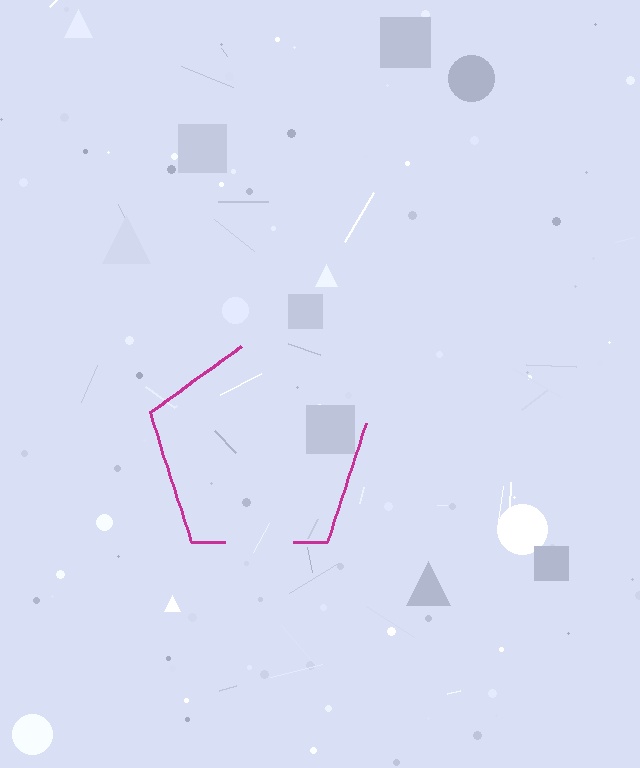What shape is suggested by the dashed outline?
The dashed outline suggests a pentagon.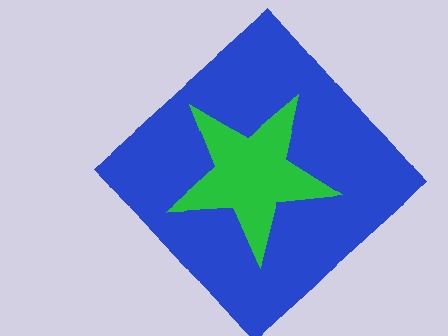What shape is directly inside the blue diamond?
The green star.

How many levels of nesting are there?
2.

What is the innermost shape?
The green star.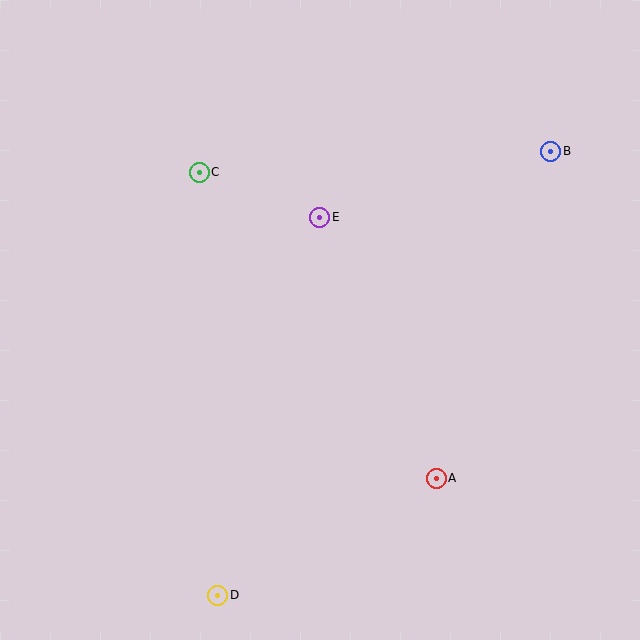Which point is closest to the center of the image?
Point E at (320, 217) is closest to the center.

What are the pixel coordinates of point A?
Point A is at (436, 478).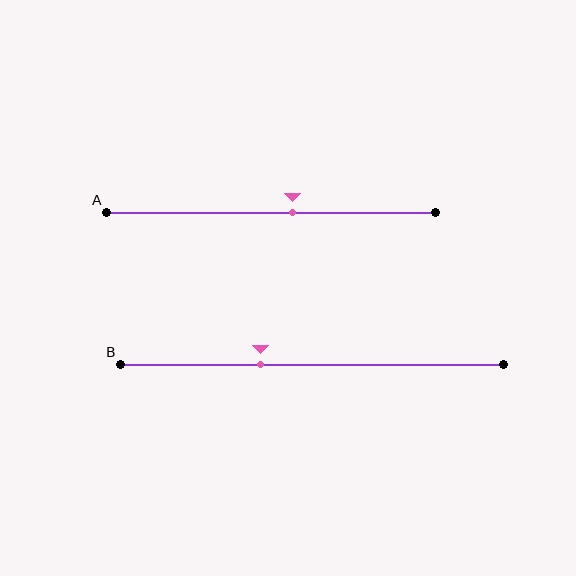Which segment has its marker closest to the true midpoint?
Segment A has its marker closest to the true midpoint.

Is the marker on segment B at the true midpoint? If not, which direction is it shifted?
No, the marker on segment B is shifted to the left by about 13% of the segment length.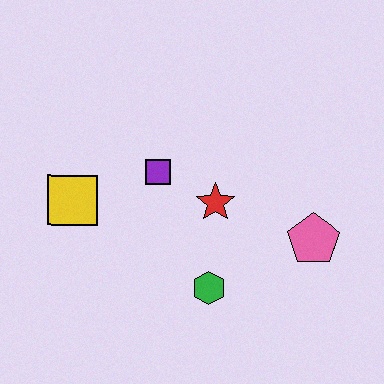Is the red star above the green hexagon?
Yes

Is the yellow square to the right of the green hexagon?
No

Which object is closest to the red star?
The purple square is closest to the red star.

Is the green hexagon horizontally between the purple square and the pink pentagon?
Yes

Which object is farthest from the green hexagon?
The yellow square is farthest from the green hexagon.